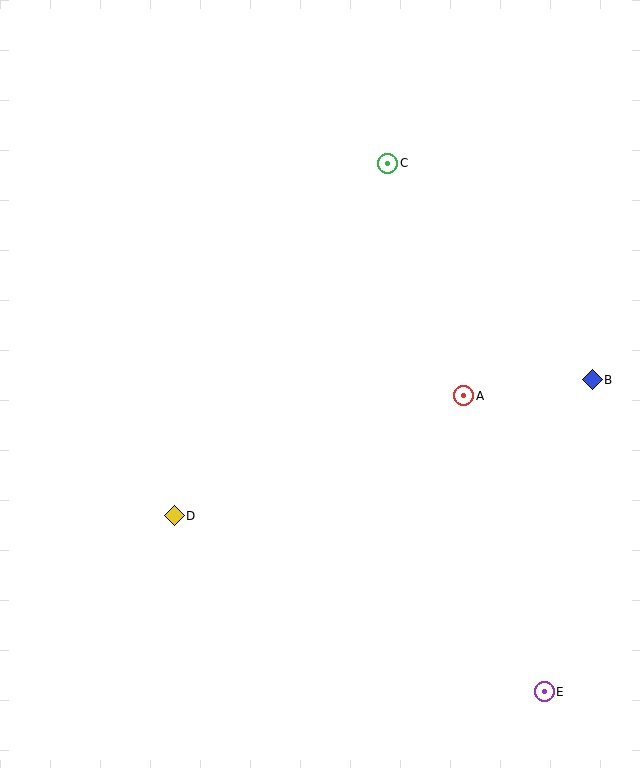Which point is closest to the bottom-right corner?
Point E is closest to the bottom-right corner.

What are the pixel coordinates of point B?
Point B is at (592, 380).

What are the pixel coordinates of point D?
Point D is at (174, 516).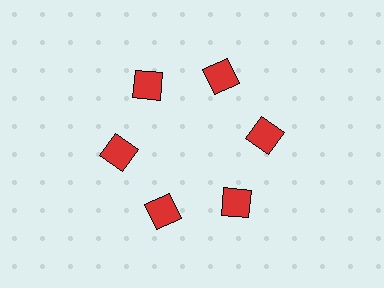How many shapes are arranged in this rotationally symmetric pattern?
There are 6 shapes, arranged in 6 groups of 1.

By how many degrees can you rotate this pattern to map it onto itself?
The pattern maps onto itself every 60 degrees of rotation.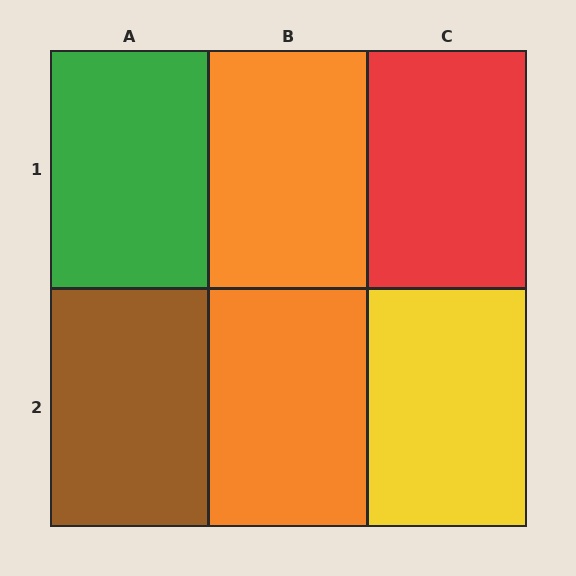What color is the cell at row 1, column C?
Red.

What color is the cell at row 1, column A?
Green.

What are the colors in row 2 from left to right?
Brown, orange, yellow.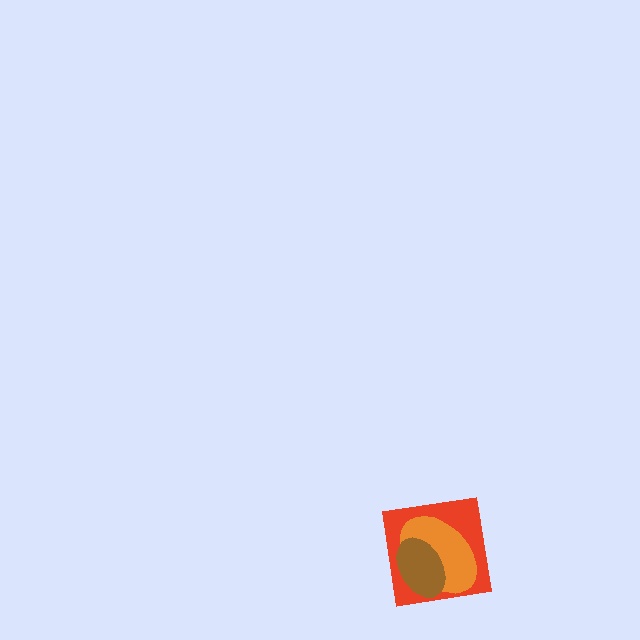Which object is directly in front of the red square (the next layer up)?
The orange ellipse is directly in front of the red square.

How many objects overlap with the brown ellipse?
2 objects overlap with the brown ellipse.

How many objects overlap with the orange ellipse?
2 objects overlap with the orange ellipse.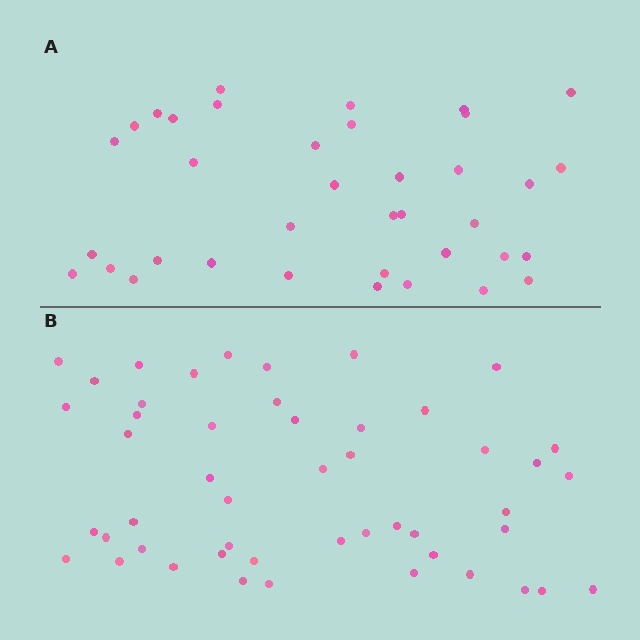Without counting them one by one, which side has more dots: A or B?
Region B (the bottom region) has more dots.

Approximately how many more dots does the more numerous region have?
Region B has roughly 12 or so more dots than region A.